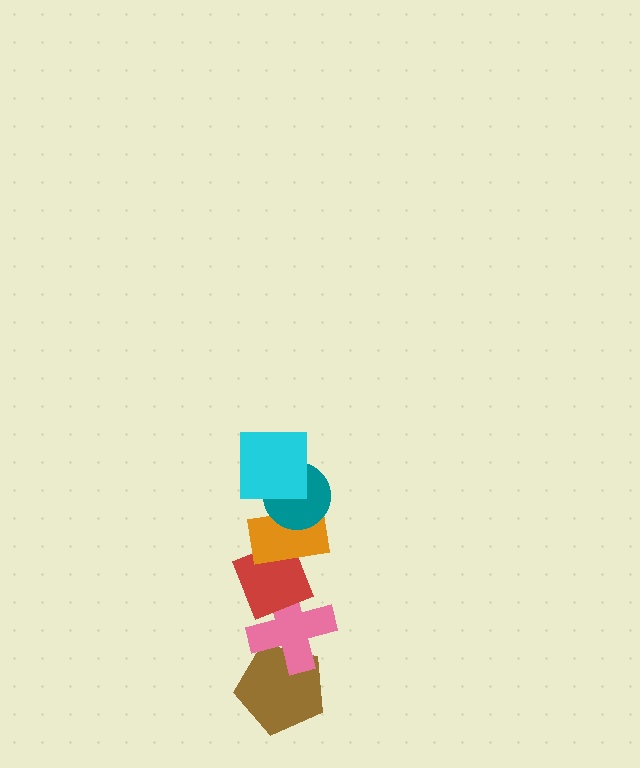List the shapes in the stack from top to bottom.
From top to bottom: the cyan square, the teal circle, the orange rectangle, the red diamond, the pink cross, the brown pentagon.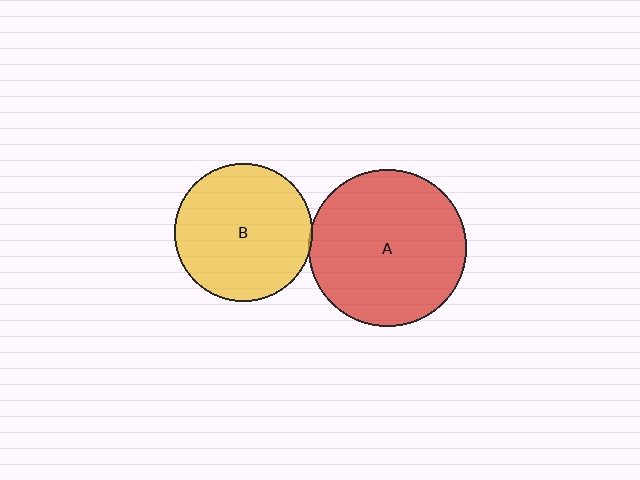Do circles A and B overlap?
Yes.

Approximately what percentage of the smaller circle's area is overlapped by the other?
Approximately 5%.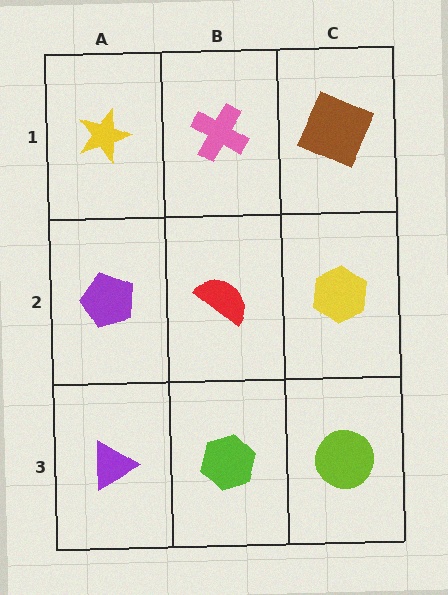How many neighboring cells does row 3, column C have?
2.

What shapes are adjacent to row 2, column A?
A yellow star (row 1, column A), a purple triangle (row 3, column A), a red semicircle (row 2, column B).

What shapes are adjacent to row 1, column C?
A yellow hexagon (row 2, column C), a pink cross (row 1, column B).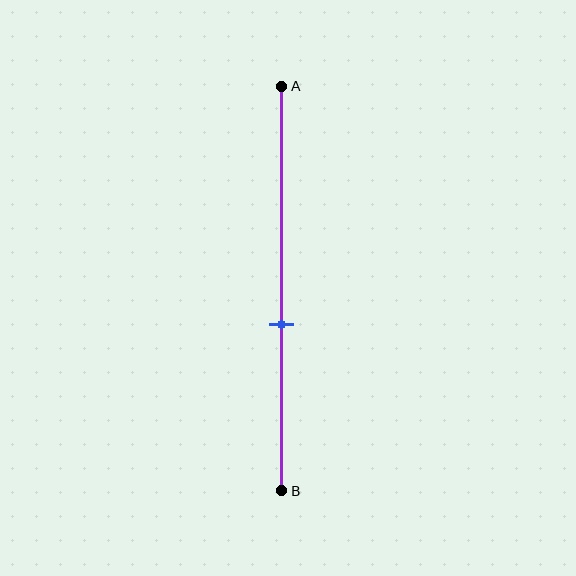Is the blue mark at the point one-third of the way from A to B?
No, the mark is at about 60% from A, not at the 33% one-third point.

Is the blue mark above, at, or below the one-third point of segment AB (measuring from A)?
The blue mark is below the one-third point of segment AB.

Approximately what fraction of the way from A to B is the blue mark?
The blue mark is approximately 60% of the way from A to B.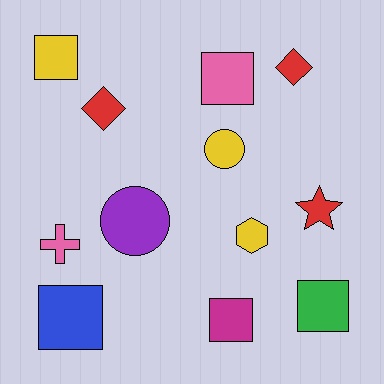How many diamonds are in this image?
There are 2 diamonds.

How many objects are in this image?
There are 12 objects.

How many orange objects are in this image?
There are no orange objects.